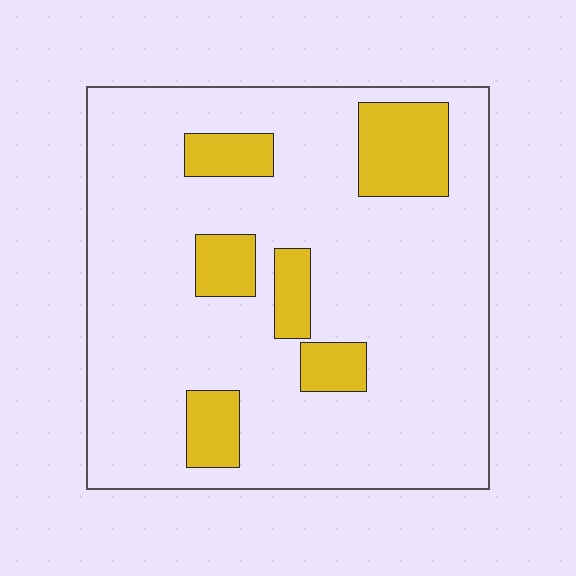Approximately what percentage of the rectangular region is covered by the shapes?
Approximately 15%.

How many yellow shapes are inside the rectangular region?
6.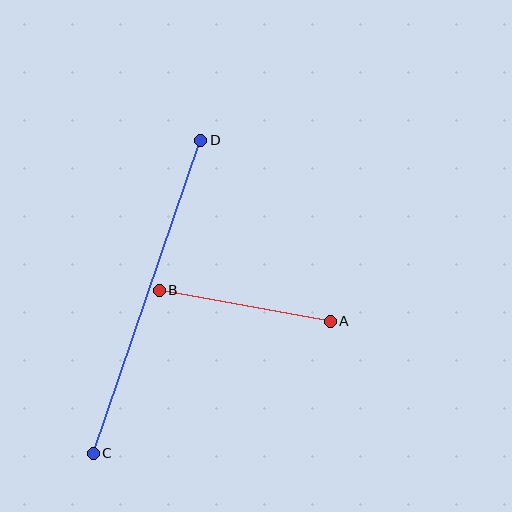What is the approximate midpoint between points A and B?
The midpoint is at approximately (245, 306) pixels.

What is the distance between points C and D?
The distance is approximately 331 pixels.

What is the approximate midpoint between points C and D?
The midpoint is at approximately (147, 297) pixels.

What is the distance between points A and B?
The distance is approximately 173 pixels.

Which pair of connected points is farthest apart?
Points C and D are farthest apart.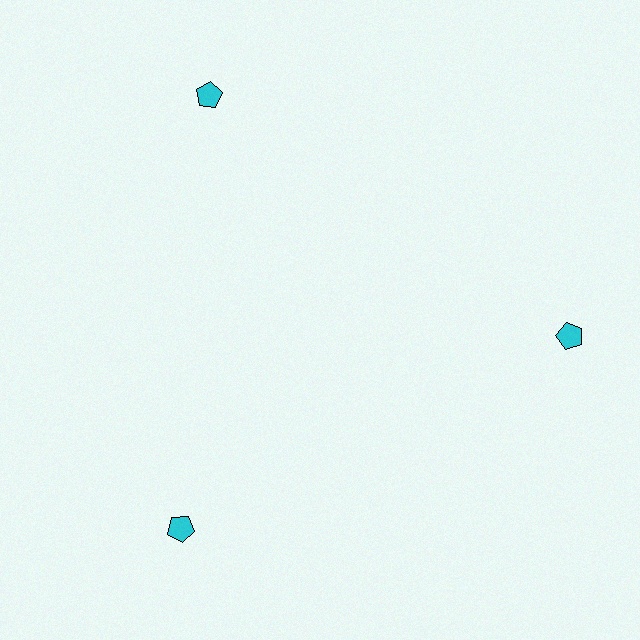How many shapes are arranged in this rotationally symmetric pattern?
There are 3 shapes, arranged in 3 groups of 1.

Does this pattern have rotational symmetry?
Yes, this pattern has 3-fold rotational symmetry. It looks the same after rotating 120 degrees around the center.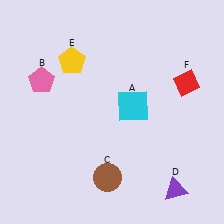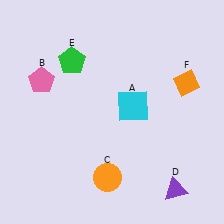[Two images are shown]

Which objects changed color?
C changed from brown to orange. E changed from yellow to green. F changed from red to orange.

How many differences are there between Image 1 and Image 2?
There are 3 differences between the two images.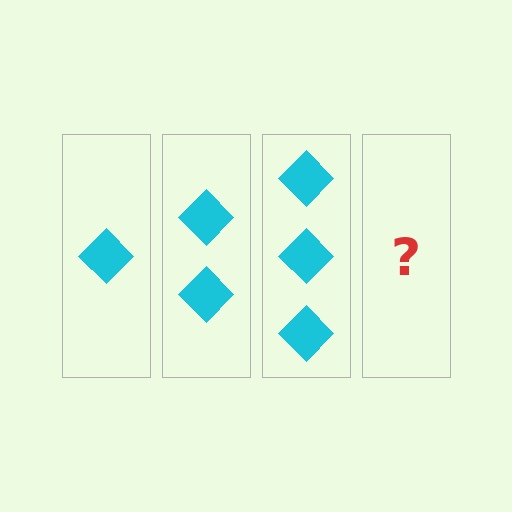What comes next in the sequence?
The next element should be 4 diamonds.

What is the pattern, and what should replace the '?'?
The pattern is that each step adds one more diamond. The '?' should be 4 diamonds.